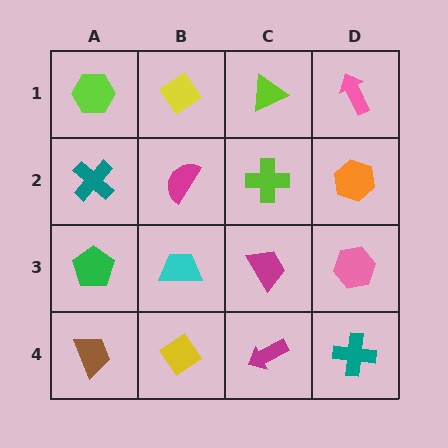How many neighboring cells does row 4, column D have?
2.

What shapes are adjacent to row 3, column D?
An orange hexagon (row 2, column D), a teal cross (row 4, column D), a magenta trapezoid (row 3, column C).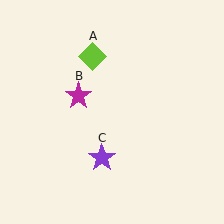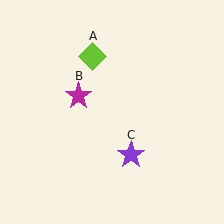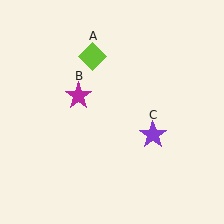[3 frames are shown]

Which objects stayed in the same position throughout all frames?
Lime diamond (object A) and magenta star (object B) remained stationary.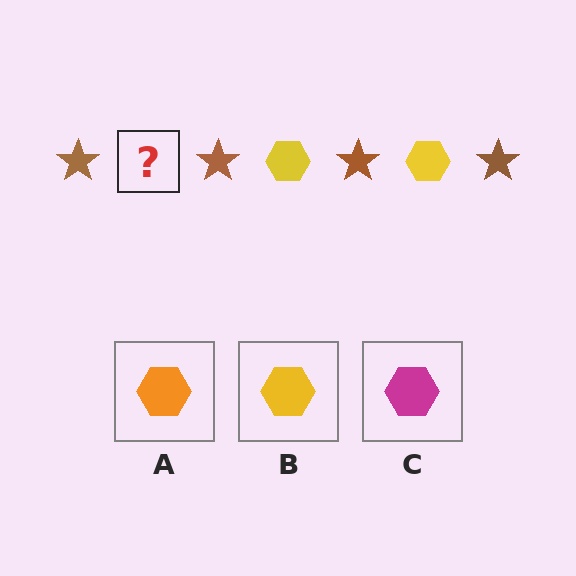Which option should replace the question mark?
Option B.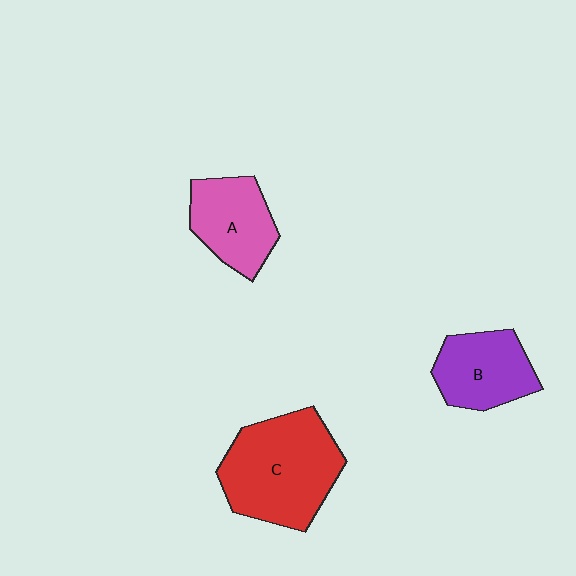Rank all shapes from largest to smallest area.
From largest to smallest: C (red), B (purple), A (pink).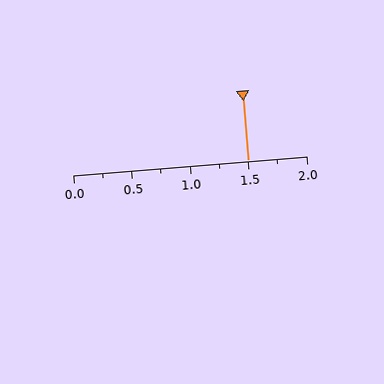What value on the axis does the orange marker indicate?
The marker indicates approximately 1.5.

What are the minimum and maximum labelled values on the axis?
The axis runs from 0.0 to 2.0.